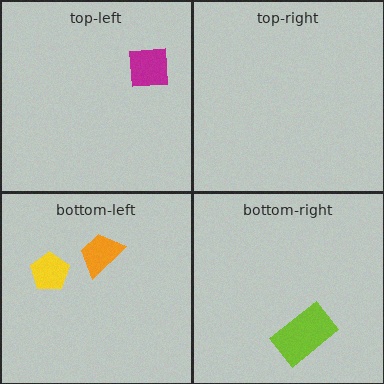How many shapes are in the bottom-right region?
1.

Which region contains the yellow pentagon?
The bottom-left region.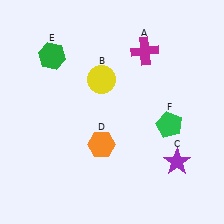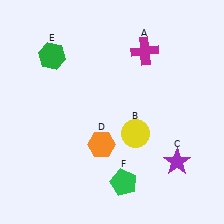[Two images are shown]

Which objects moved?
The objects that moved are: the yellow circle (B), the green pentagon (F).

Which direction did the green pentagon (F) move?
The green pentagon (F) moved down.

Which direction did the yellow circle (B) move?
The yellow circle (B) moved down.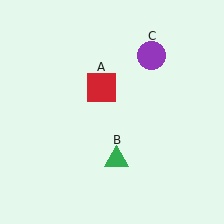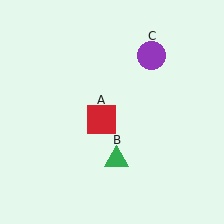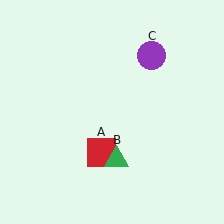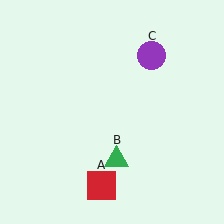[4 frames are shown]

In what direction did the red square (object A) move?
The red square (object A) moved down.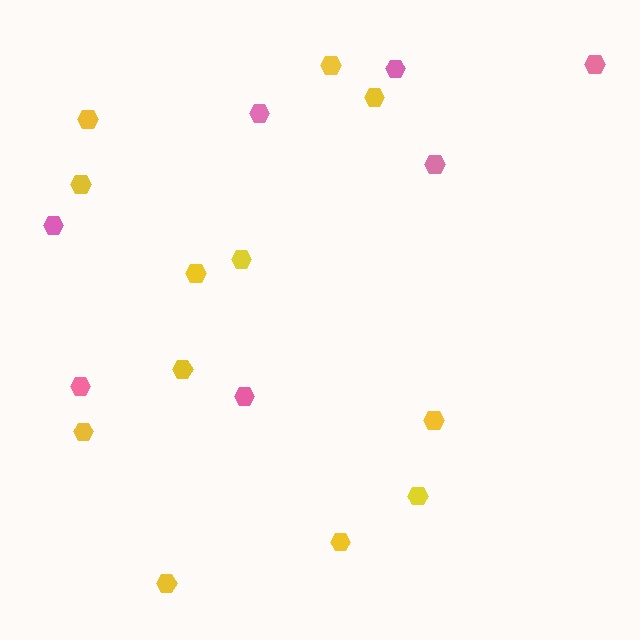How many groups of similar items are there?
There are 2 groups: one group of pink hexagons (7) and one group of yellow hexagons (12).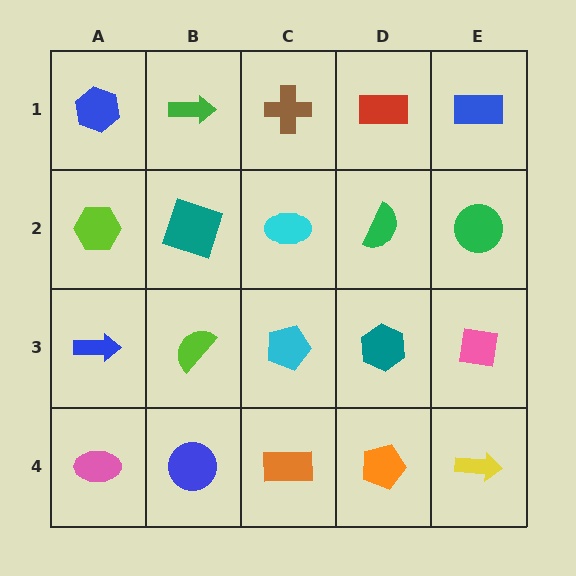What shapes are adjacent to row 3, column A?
A lime hexagon (row 2, column A), a pink ellipse (row 4, column A), a lime semicircle (row 3, column B).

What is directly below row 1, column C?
A cyan ellipse.